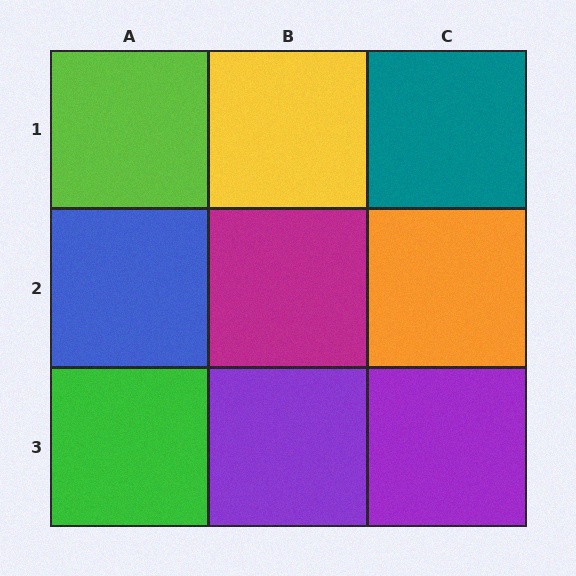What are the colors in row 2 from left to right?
Blue, magenta, orange.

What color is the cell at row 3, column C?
Purple.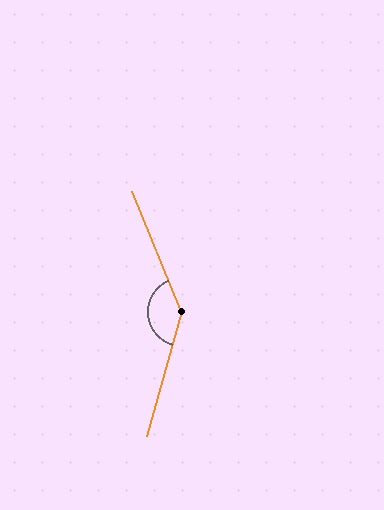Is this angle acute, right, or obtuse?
It is obtuse.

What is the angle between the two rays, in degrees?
Approximately 142 degrees.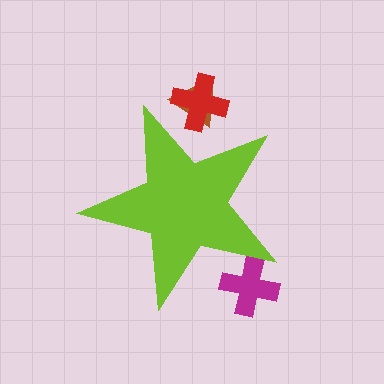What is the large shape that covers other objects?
A lime star.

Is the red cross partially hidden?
Yes, the red cross is partially hidden behind the lime star.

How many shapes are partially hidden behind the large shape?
3 shapes are partially hidden.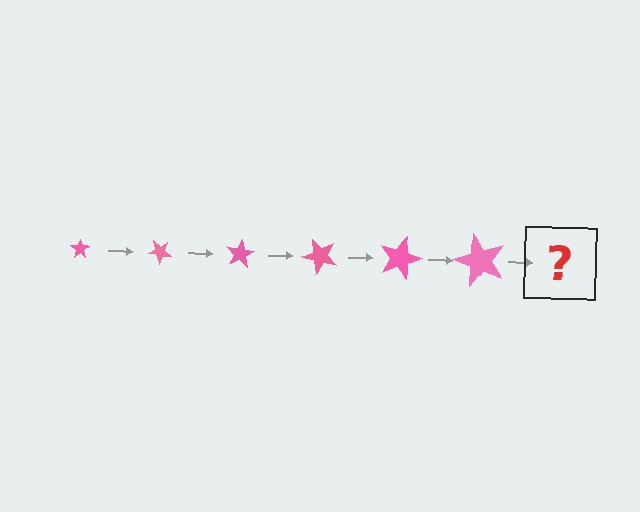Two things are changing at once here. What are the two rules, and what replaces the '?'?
The two rules are that the star grows larger each step and it rotates 40 degrees each step. The '?' should be a star, larger than the previous one and rotated 240 degrees from the start.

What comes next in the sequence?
The next element should be a star, larger than the previous one and rotated 240 degrees from the start.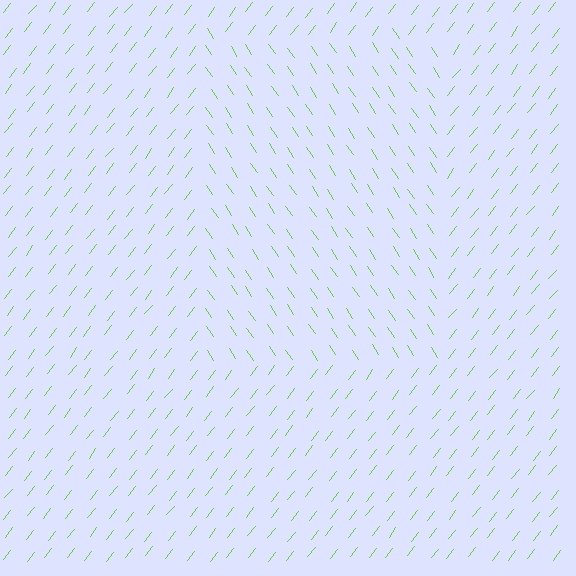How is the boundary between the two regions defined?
The boundary is defined purely by a change in line orientation (approximately 72 degrees difference). All lines are the same color and thickness.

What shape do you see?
I see a rectangle.